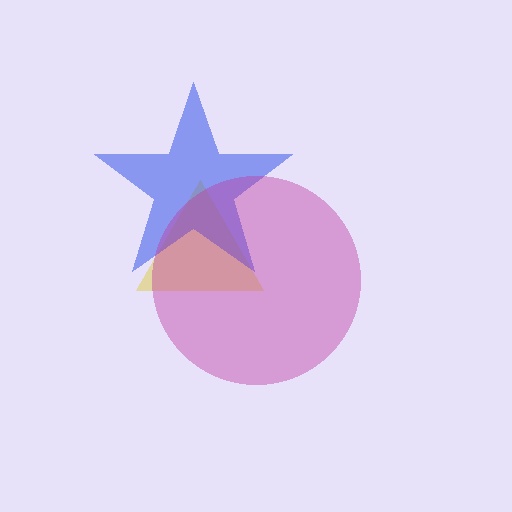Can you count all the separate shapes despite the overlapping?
Yes, there are 3 separate shapes.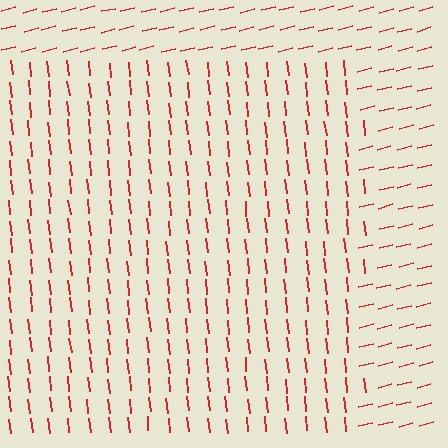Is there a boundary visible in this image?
Yes, there is a texture boundary formed by a change in line orientation.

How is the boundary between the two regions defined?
The boundary is defined purely by a change in line orientation (approximately 82 degrees difference). All lines are the same color and thickness.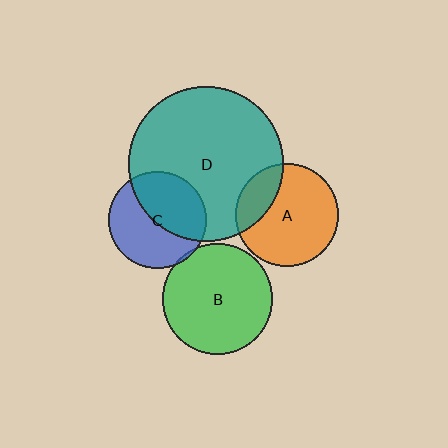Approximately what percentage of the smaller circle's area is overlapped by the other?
Approximately 25%.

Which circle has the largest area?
Circle D (teal).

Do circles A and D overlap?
Yes.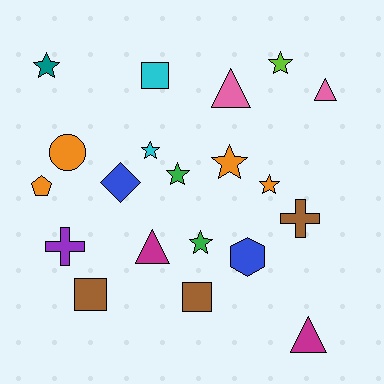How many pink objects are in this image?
There are 2 pink objects.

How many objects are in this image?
There are 20 objects.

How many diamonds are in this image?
There is 1 diamond.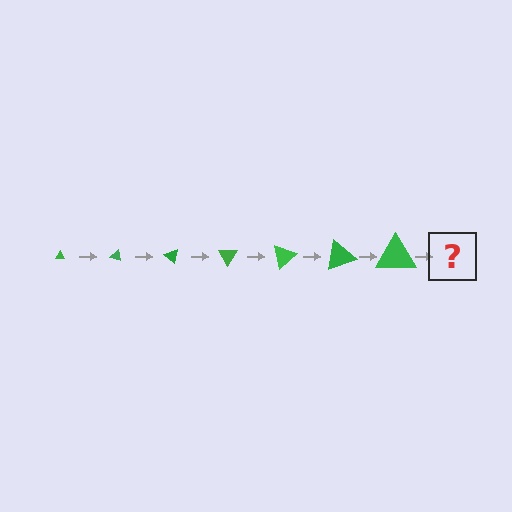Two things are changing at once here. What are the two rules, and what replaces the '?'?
The two rules are that the triangle grows larger each step and it rotates 20 degrees each step. The '?' should be a triangle, larger than the previous one and rotated 140 degrees from the start.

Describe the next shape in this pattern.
It should be a triangle, larger than the previous one and rotated 140 degrees from the start.